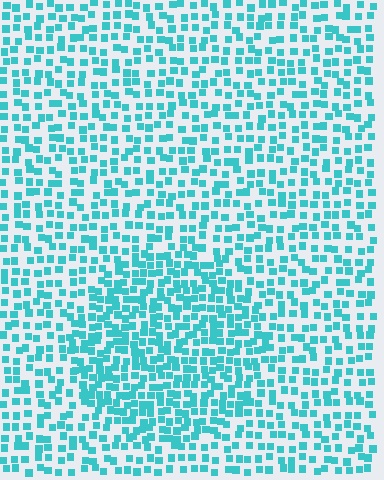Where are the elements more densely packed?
The elements are more densely packed inside the circle boundary.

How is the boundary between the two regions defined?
The boundary is defined by a change in element density (approximately 1.6x ratio). All elements are the same color, size, and shape.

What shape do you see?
I see a circle.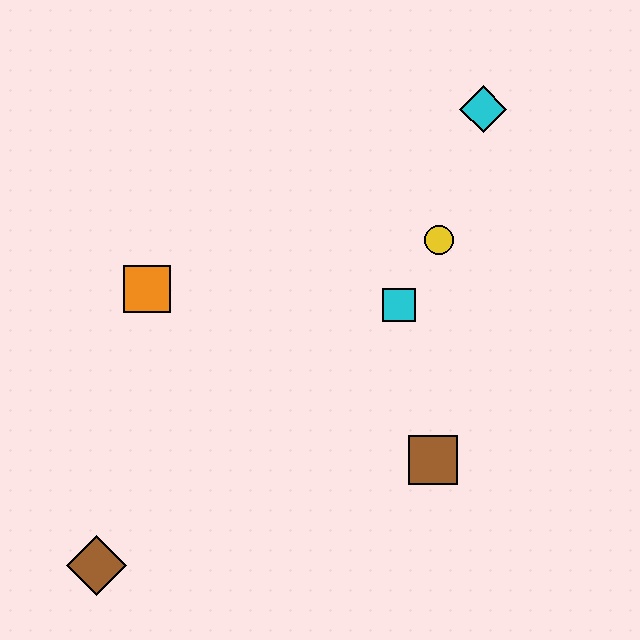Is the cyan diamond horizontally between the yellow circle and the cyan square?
No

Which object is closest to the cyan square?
The yellow circle is closest to the cyan square.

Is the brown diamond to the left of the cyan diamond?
Yes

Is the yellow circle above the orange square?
Yes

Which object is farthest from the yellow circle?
The brown diamond is farthest from the yellow circle.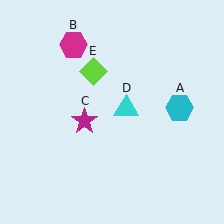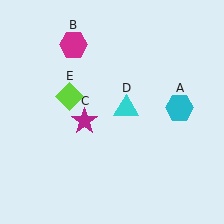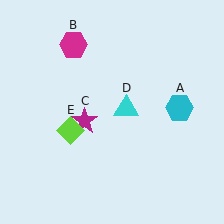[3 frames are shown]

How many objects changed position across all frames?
1 object changed position: lime diamond (object E).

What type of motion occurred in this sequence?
The lime diamond (object E) rotated counterclockwise around the center of the scene.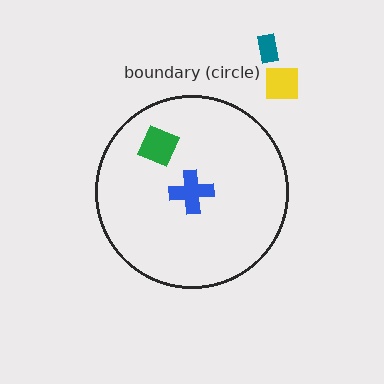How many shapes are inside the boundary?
2 inside, 2 outside.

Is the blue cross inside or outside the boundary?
Inside.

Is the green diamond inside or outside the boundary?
Inside.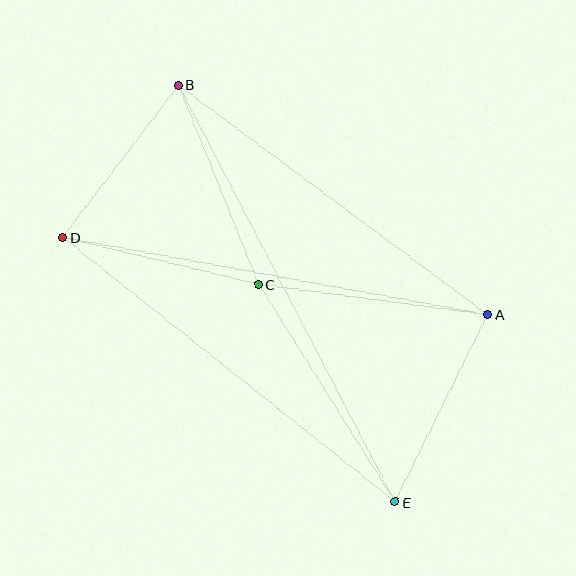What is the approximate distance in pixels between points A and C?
The distance between A and C is approximately 231 pixels.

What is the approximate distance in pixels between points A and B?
The distance between A and B is approximately 385 pixels.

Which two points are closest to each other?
Points B and D are closest to each other.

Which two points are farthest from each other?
Points B and E are farthest from each other.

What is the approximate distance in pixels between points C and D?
The distance between C and D is approximately 201 pixels.